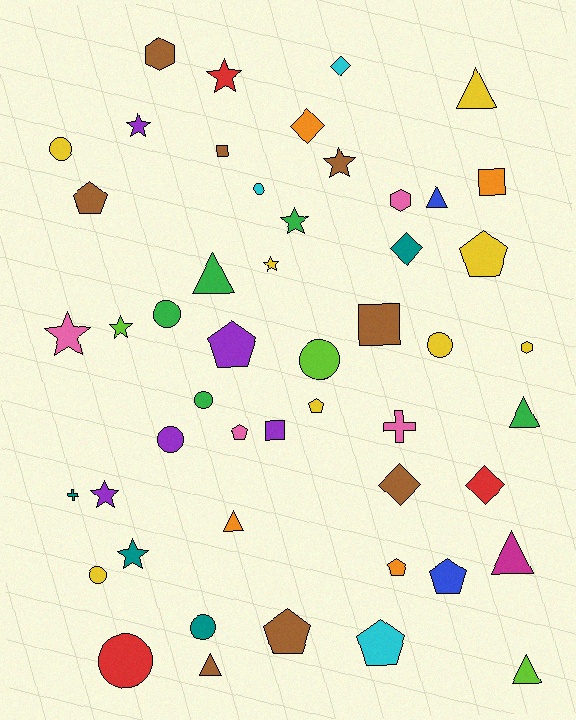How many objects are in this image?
There are 50 objects.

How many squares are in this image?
There are 4 squares.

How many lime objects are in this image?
There are 3 lime objects.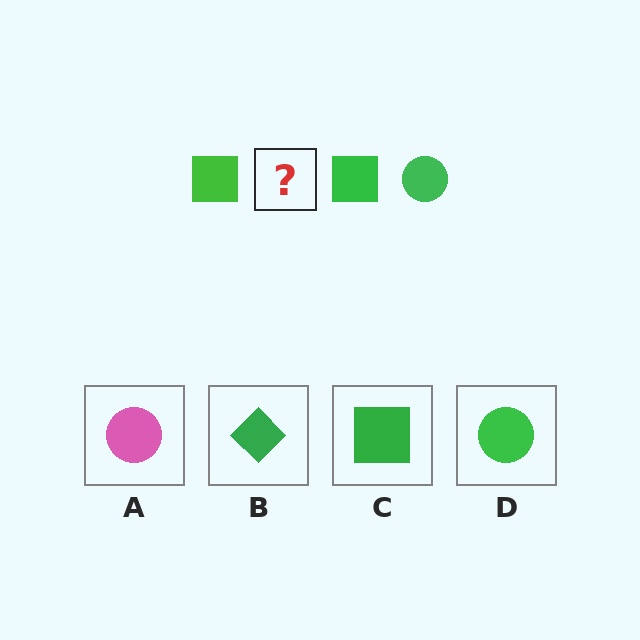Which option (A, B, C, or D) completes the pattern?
D.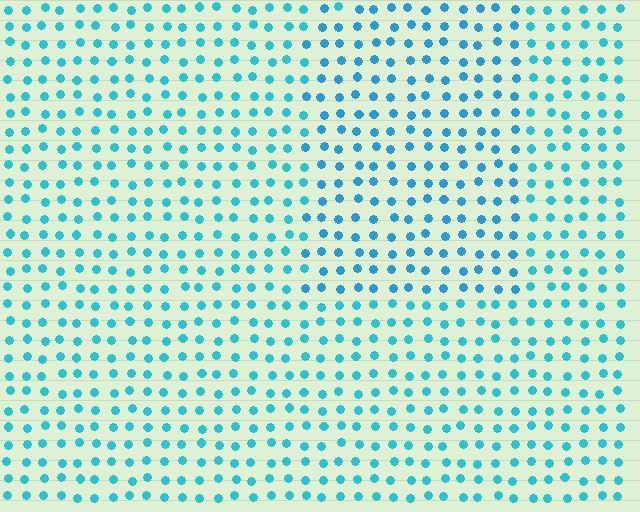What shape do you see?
I see a rectangle.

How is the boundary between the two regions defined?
The boundary is defined purely by a slight shift in hue (about 15 degrees). Spacing, size, and orientation are identical on both sides.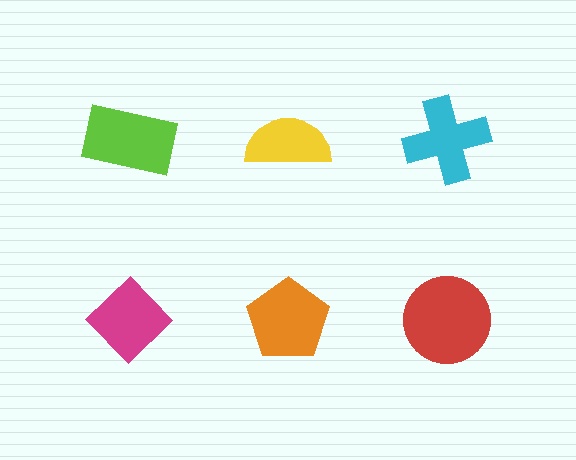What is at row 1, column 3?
A cyan cross.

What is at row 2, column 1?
A magenta diamond.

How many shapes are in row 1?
3 shapes.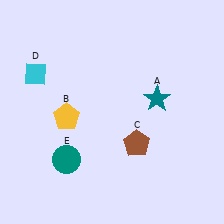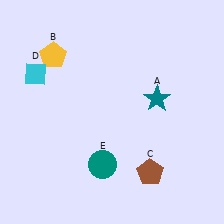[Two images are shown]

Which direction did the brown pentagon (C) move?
The brown pentagon (C) moved down.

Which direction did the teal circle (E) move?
The teal circle (E) moved right.